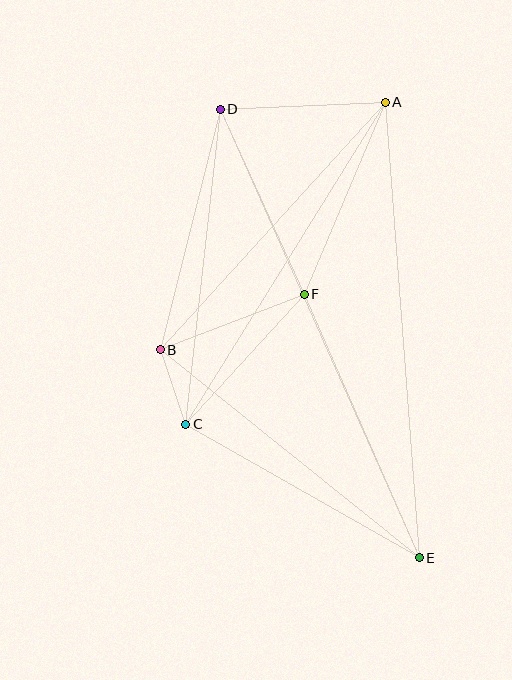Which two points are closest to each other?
Points B and C are closest to each other.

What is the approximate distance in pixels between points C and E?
The distance between C and E is approximately 269 pixels.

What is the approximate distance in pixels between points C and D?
The distance between C and D is approximately 317 pixels.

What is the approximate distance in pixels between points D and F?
The distance between D and F is approximately 203 pixels.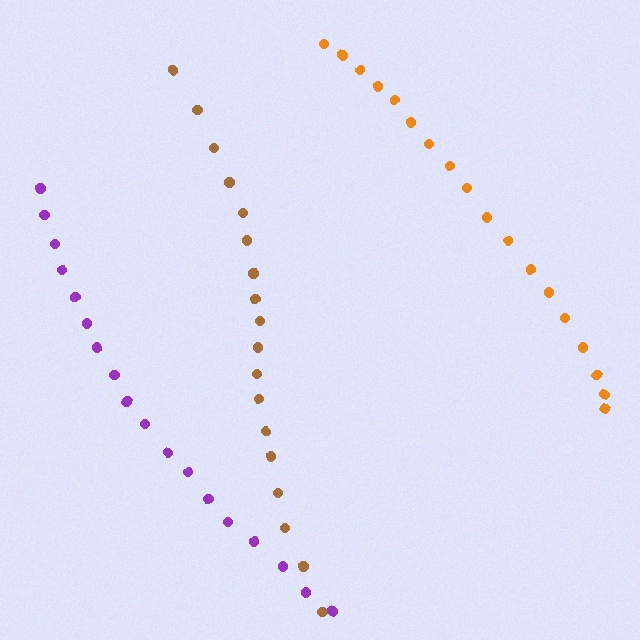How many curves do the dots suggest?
There are 3 distinct paths.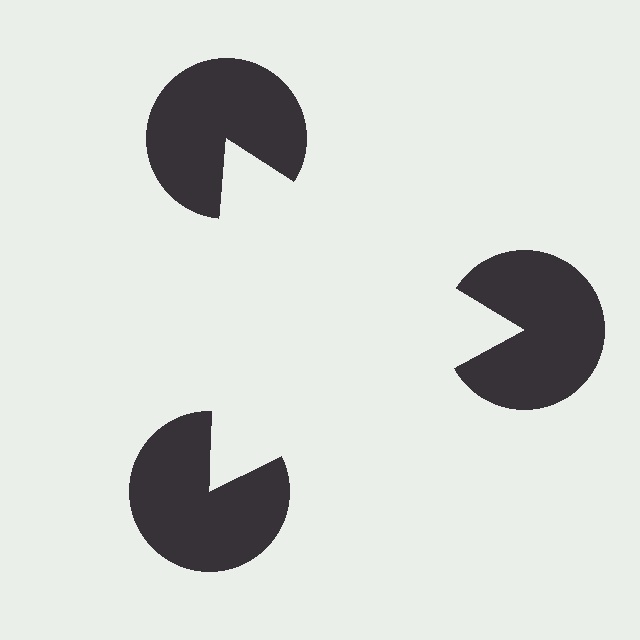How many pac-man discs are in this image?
There are 3 — one at each vertex of the illusory triangle.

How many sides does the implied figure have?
3 sides.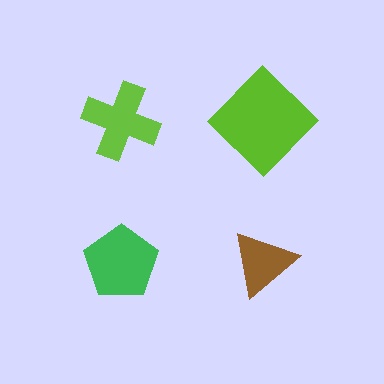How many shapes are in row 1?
2 shapes.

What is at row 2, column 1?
A green pentagon.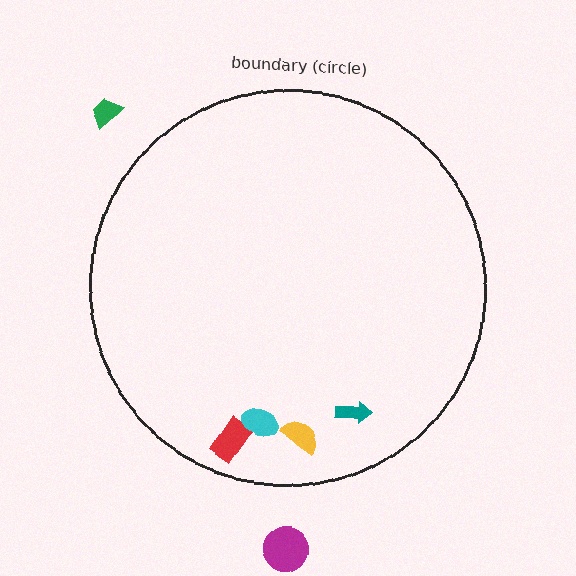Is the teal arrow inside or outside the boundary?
Inside.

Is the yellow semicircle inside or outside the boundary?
Inside.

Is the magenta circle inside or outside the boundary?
Outside.